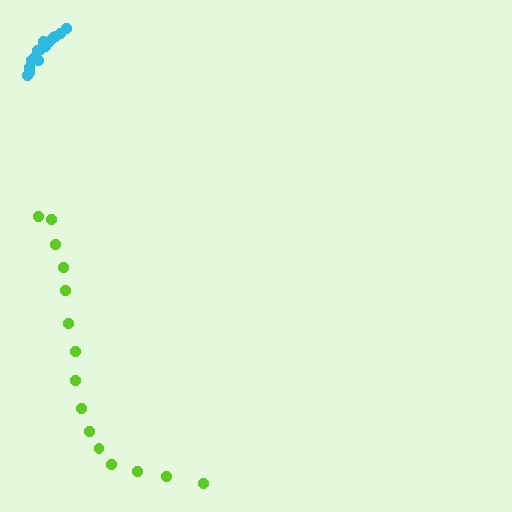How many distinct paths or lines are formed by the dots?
There are 2 distinct paths.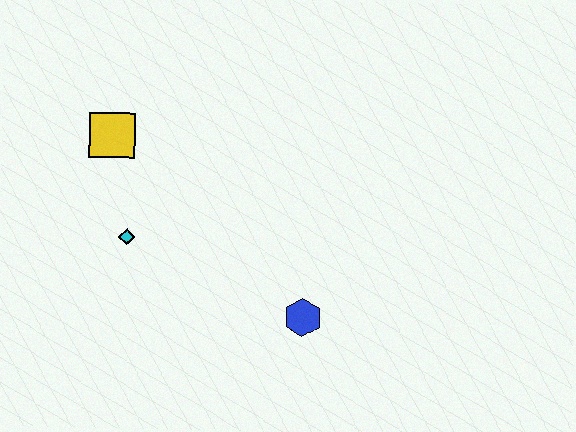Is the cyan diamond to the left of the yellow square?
No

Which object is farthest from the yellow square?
The blue hexagon is farthest from the yellow square.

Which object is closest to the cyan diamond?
The yellow square is closest to the cyan diamond.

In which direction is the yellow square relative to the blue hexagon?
The yellow square is to the left of the blue hexagon.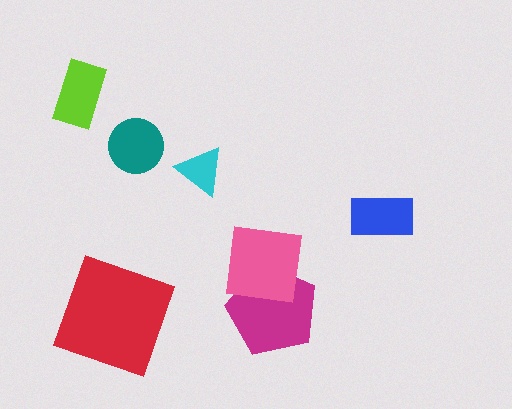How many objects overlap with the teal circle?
0 objects overlap with the teal circle.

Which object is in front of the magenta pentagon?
The pink square is in front of the magenta pentagon.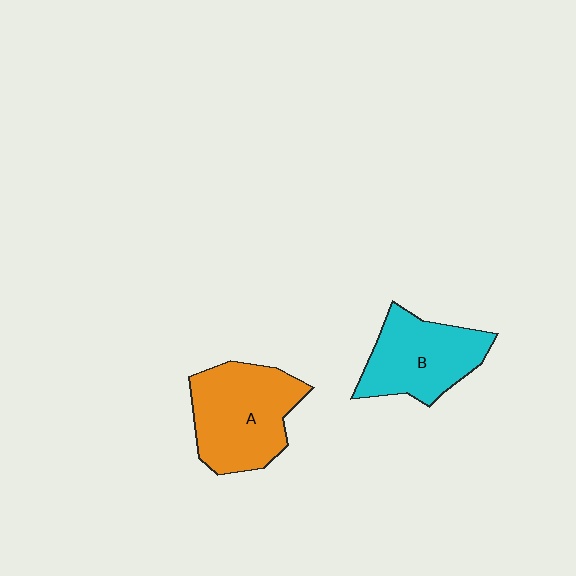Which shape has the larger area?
Shape A (orange).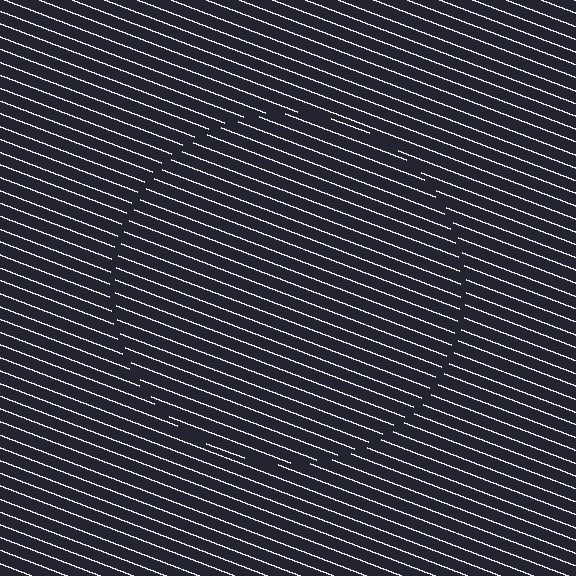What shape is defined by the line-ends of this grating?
An illusory circle. The interior of the shape contains the same grating, shifted by half a period — the contour is defined by the phase discontinuity where line-ends from the inner and outer gratings abut.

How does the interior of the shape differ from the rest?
The interior of the shape contains the same grating, shifted by half a period — the contour is defined by the phase discontinuity where line-ends from the inner and outer gratings abut.